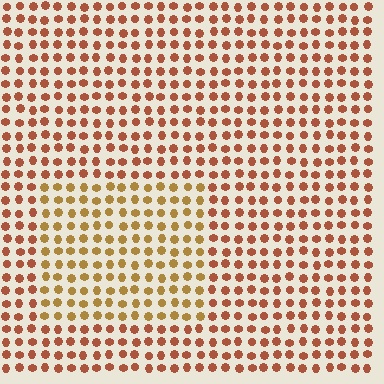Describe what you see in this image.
The image is filled with small brown elements in a uniform arrangement. A rectangle-shaped region is visible where the elements are tinted to a slightly different hue, forming a subtle color boundary.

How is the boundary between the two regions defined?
The boundary is defined purely by a slight shift in hue (about 28 degrees). Spacing, size, and orientation are identical on both sides.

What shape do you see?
I see a rectangle.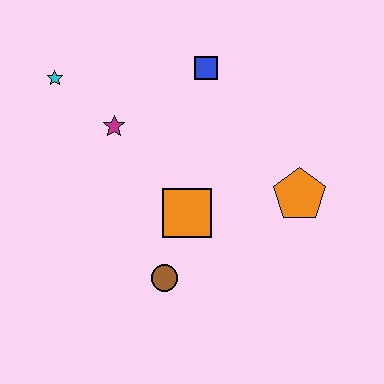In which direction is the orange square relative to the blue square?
The orange square is below the blue square.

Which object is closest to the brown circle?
The orange square is closest to the brown circle.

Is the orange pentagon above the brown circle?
Yes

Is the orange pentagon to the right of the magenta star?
Yes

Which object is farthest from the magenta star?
The orange pentagon is farthest from the magenta star.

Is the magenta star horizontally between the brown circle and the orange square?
No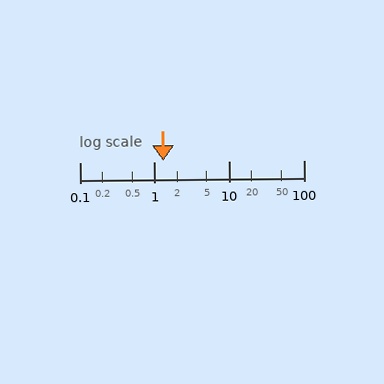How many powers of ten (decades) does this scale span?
The scale spans 3 decades, from 0.1 to 100.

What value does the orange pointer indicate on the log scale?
The pointer indicates approximately 1.3.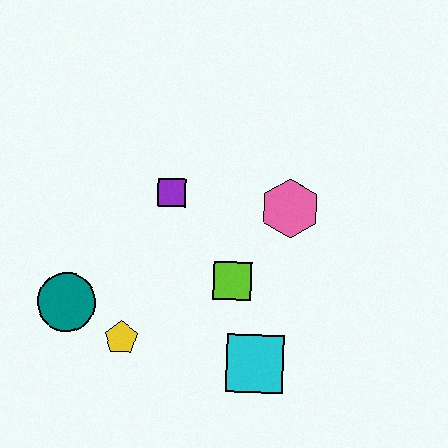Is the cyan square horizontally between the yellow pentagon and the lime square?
No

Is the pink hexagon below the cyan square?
No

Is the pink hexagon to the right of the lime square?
Yes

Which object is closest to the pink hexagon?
The lime square is closest to the pink hexagon.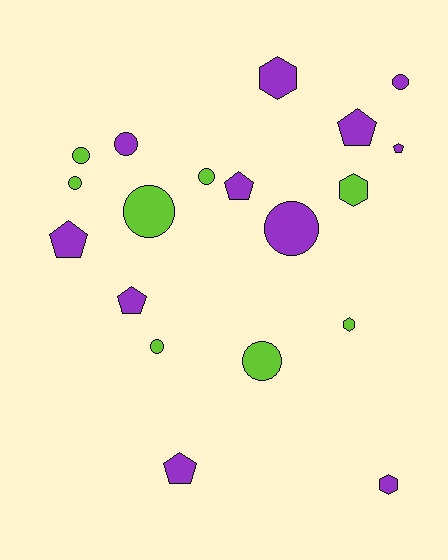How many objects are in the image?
There are 19 objects.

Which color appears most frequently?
Purple, with 11 objects.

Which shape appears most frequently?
Circle, with 9 objects.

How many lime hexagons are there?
There are 2 lime hexagons.